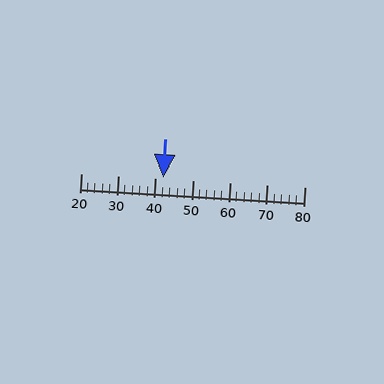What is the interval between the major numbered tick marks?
The major tick marks are spaced 10 units apart.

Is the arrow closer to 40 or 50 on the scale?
The arrow is closer to 40.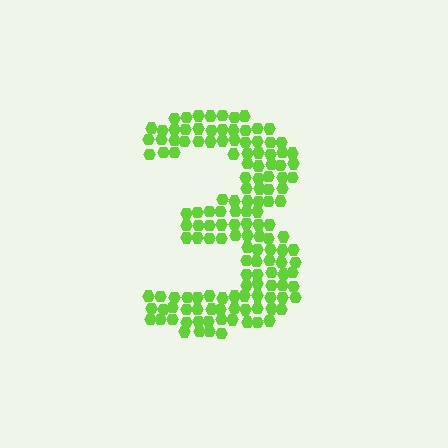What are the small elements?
The small elements are hexagons.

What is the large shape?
The large shape is the digit 3.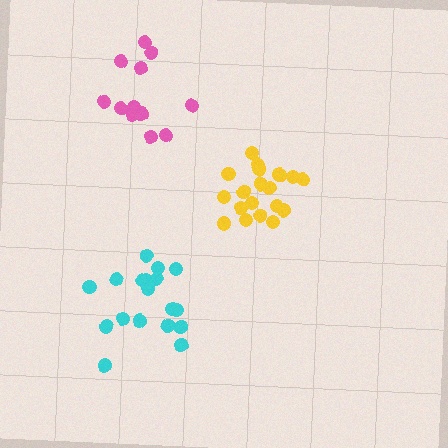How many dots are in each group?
Group 1: 18 dots, Group 2: 13 dots, Group 3: 19 dots (50 total).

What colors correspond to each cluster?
The clusters are colored: cyan, pink, yellow.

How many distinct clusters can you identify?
There are 3 distinct clusters.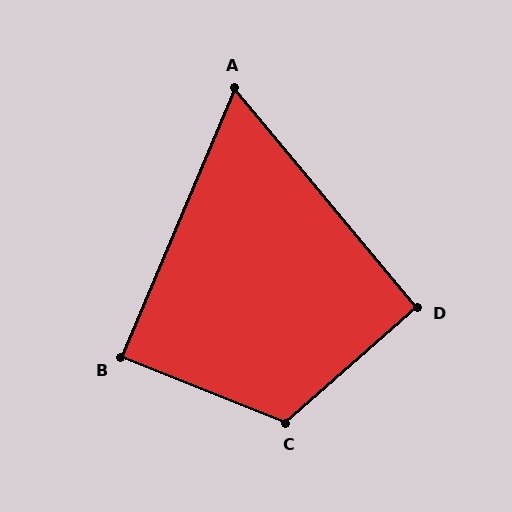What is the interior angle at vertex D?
Approximately 91 degrees (approximately right).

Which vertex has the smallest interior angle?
A, at approximately 63 degrees.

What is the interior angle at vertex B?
Approximately 89 degrees (approximately right).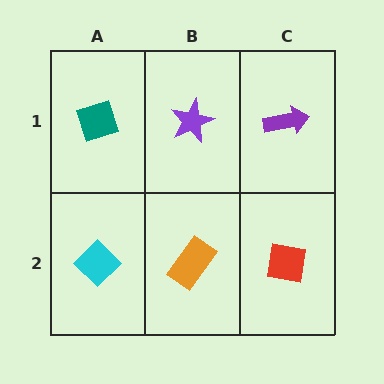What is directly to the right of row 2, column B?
A red square.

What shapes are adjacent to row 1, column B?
An orange rectangle (row 2, column B), a teal diamond (row 1, column A), a purple arrow (row 1, column C).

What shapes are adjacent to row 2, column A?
A teal diamond (row 1, column A), an orange rectangle (row 2, column B).